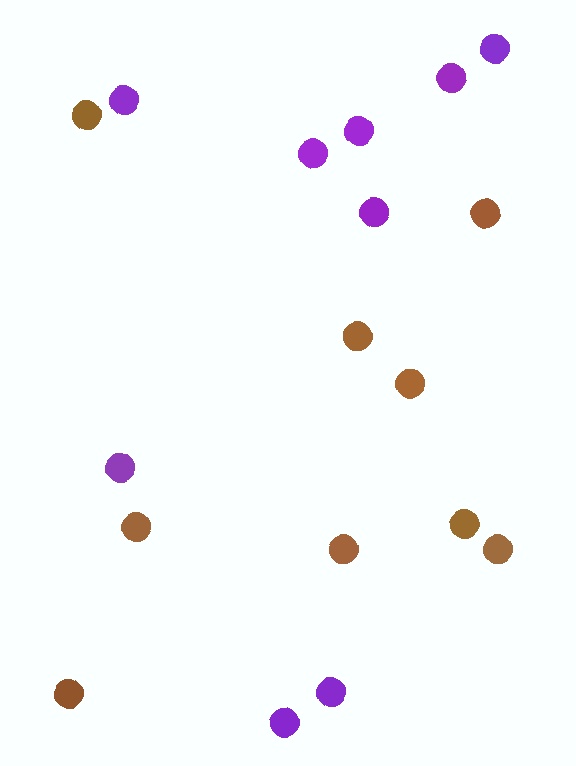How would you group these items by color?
There are 2 groups: one group of brown circles (9) and one group of purple circles (9).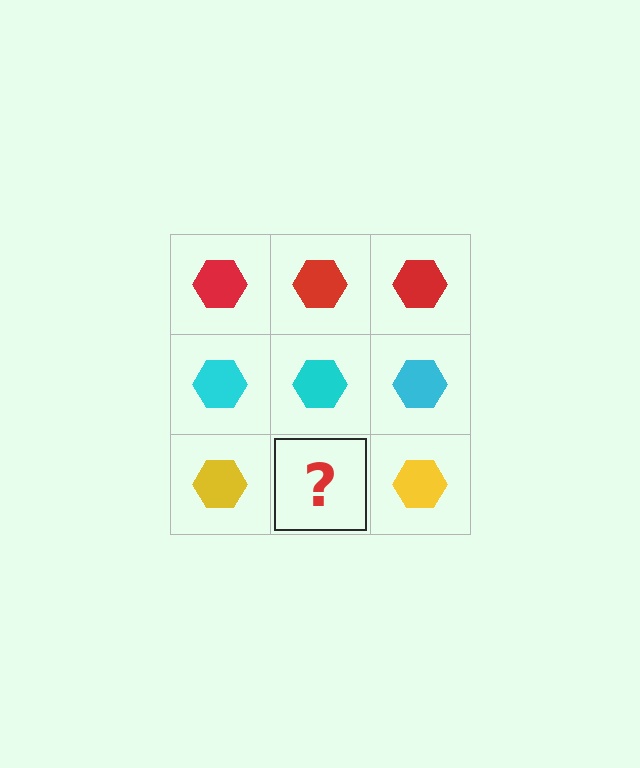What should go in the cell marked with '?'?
The missing cell should contain a yellow hexagon.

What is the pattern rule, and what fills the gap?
The rule is that each row has a consistent color. The gap should be filled with a yellow hexagon.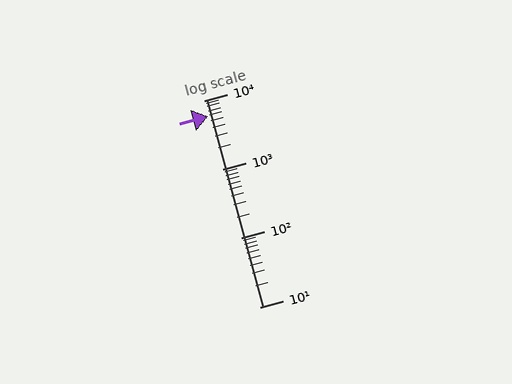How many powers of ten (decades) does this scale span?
The scale spans 3 decades, from 10 to 10000.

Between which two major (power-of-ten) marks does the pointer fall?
The pointer is between 1000 and 10000.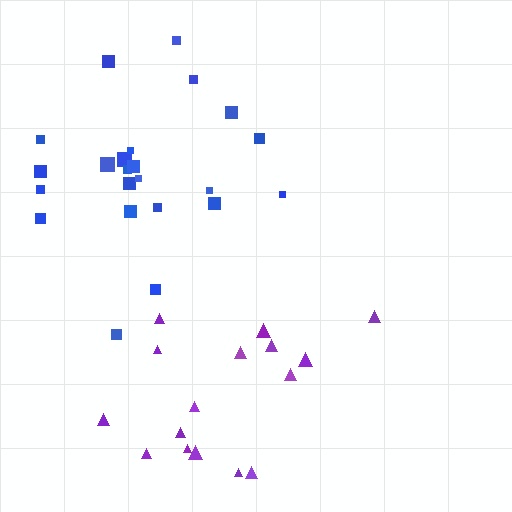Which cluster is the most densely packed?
Blue.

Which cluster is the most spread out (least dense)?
Purple.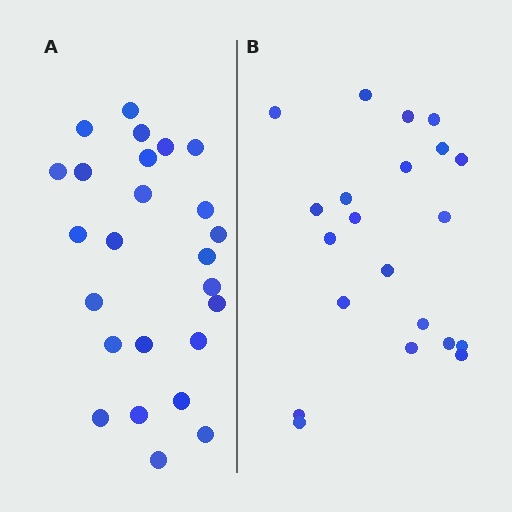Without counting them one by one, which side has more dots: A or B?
Region A (the left region) has more dots.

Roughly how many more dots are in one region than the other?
Region A has about 4 more dots than region B.